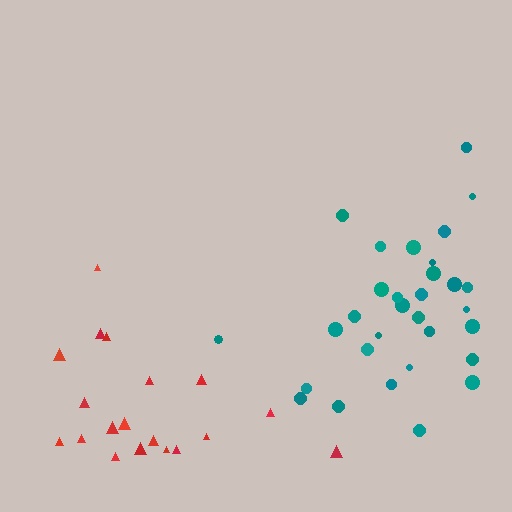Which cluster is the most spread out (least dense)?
Red.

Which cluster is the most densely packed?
Teal.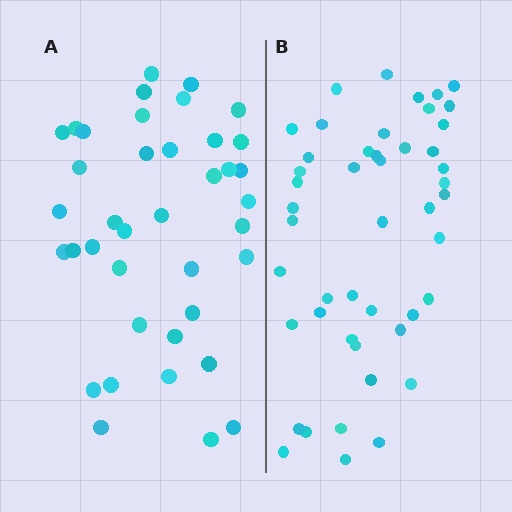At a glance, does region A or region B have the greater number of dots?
Region B (the right region) has more dots.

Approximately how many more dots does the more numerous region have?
Region B has roughly 8 or so more dots than region A.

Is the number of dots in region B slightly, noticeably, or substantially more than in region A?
Region B has only slightly more — the two regions are fairly close. The ratio is roughly 1.2 to 1.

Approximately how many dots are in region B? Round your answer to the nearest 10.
About 50 dots. (The exact count is 47, which rounds to 50.)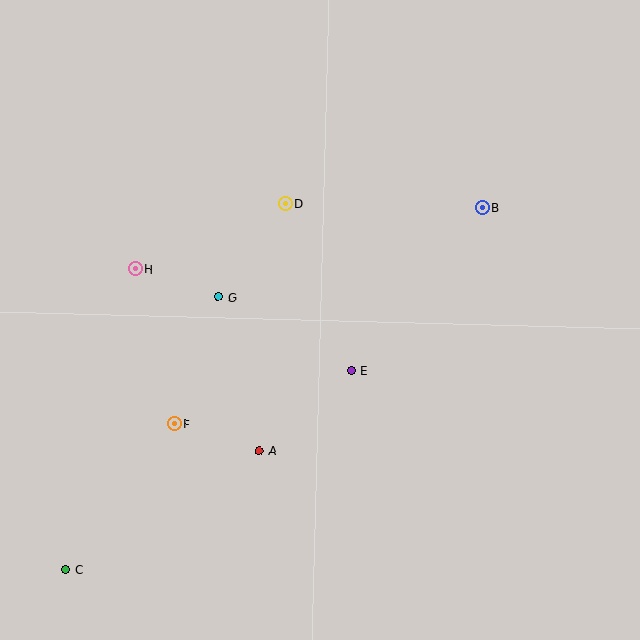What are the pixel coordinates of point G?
Point G is at (218, 297).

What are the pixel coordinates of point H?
Point H is at (136, 269).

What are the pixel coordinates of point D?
Point D is at (286, 204).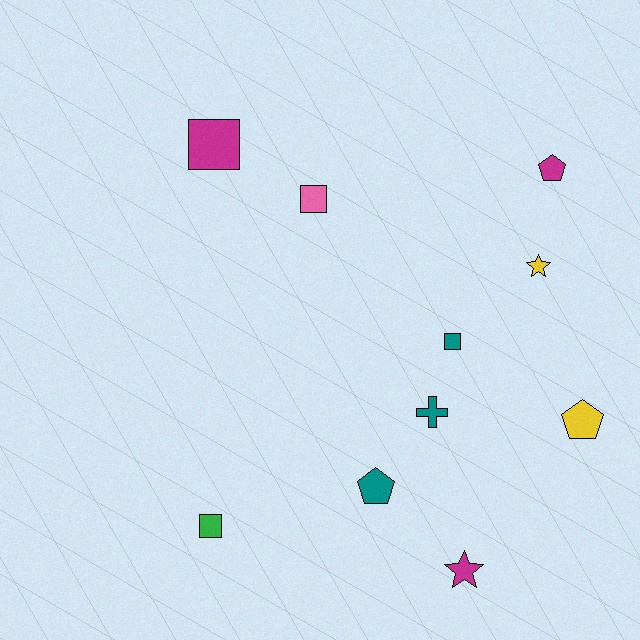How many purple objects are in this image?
There are no purple objects.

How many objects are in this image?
There are 10 objects.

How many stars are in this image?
There are 2 stars.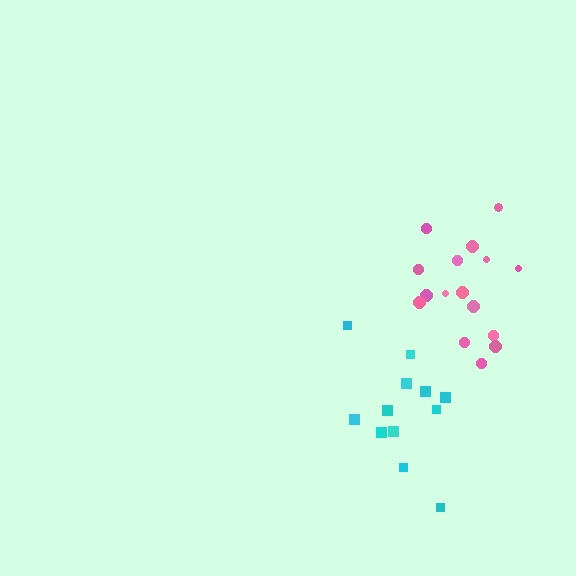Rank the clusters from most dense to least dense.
pink, cyan.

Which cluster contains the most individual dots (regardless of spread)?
Pink (16).